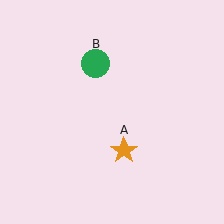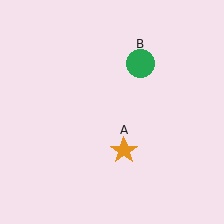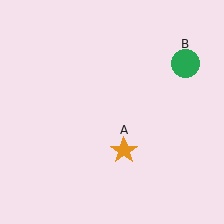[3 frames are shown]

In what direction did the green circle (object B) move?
The green circle (object B) moved right.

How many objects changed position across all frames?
1 object changed position: green circle (object B).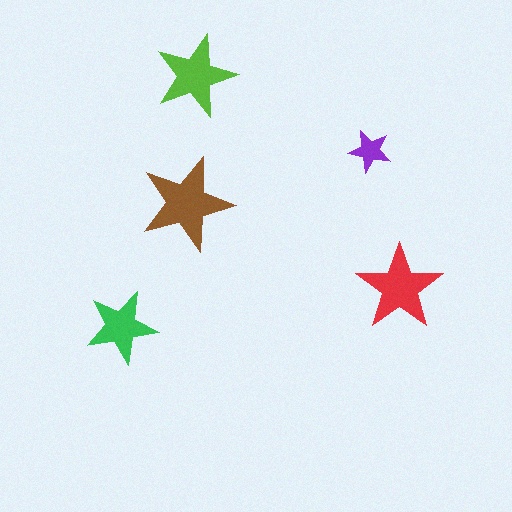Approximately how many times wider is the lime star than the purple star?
About 2 times wider.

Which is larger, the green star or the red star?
The red one.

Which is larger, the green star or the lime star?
The lime one.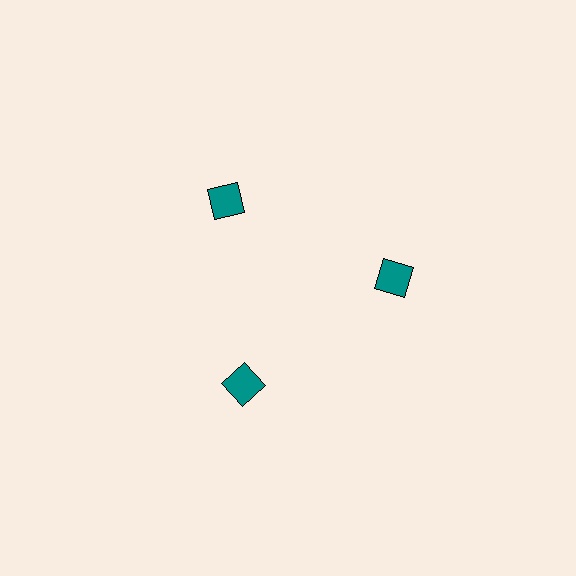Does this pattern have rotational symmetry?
Yes, this pattern has 3-fold rotational symmetry. It looks the same after rotating 120 degrees around the center.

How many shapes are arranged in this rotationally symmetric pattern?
There are 3 shapes, arranged in 3 groups of 1.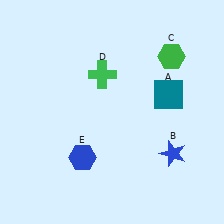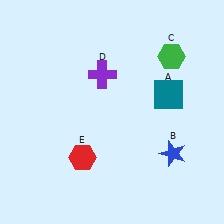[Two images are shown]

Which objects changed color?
D changed from green to purple. E changed from blue to red.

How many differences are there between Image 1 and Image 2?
There are 2 differences between the two images.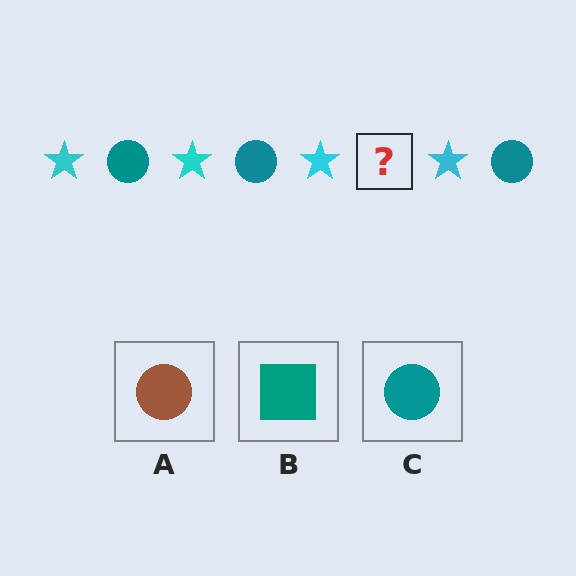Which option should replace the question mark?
Option C.